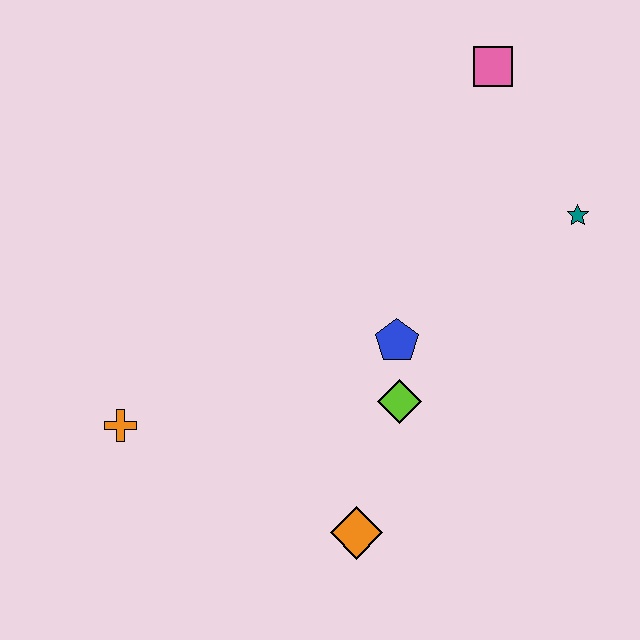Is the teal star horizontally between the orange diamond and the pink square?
No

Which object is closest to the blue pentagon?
The lime diamond is closest to the blue pentagon.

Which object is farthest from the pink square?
The orange cross is farthest from the pink square.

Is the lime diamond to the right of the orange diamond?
Yes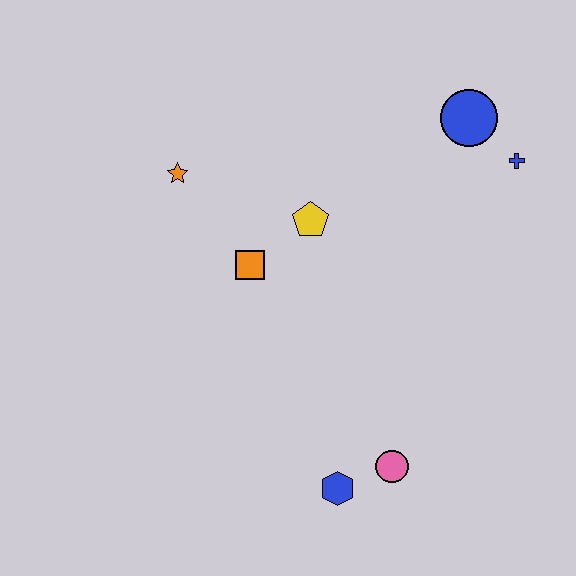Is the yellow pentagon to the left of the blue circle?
Yes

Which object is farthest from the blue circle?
The blue hexagon is farthest from the blue circle.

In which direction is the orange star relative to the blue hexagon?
The orange star is above the blue hexagon.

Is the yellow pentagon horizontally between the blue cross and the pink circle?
No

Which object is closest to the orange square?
The yellow pentagon is closest to the orange square.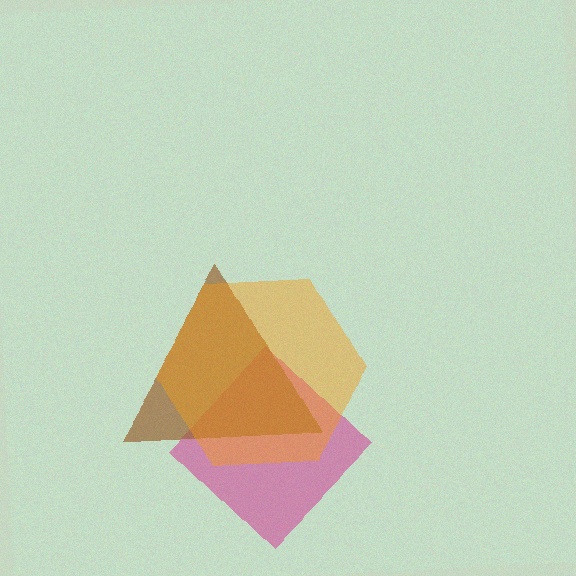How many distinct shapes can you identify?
There are 3 distinct shapes: a magenta diamond, a brown triangle, an orange hexagon.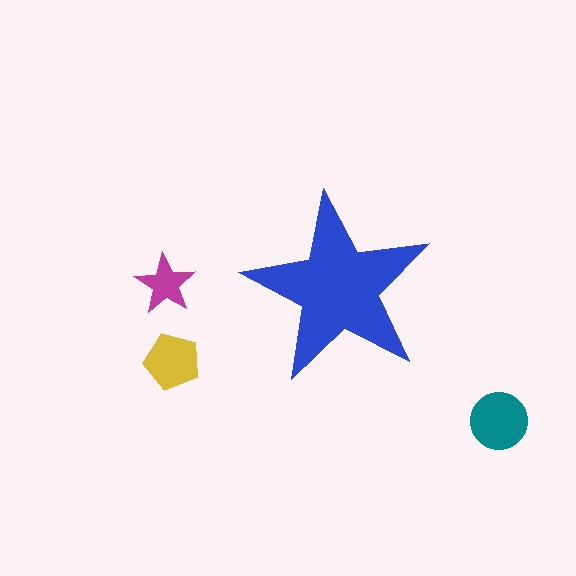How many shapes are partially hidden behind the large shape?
0 shapes are partially hidden.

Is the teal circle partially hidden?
No, the teal circle is fully visible.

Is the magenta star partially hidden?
No, the magenta star is fully visible.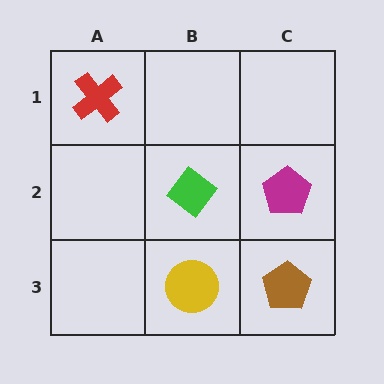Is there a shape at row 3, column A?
No, that cell is empty.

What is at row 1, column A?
A red cross.